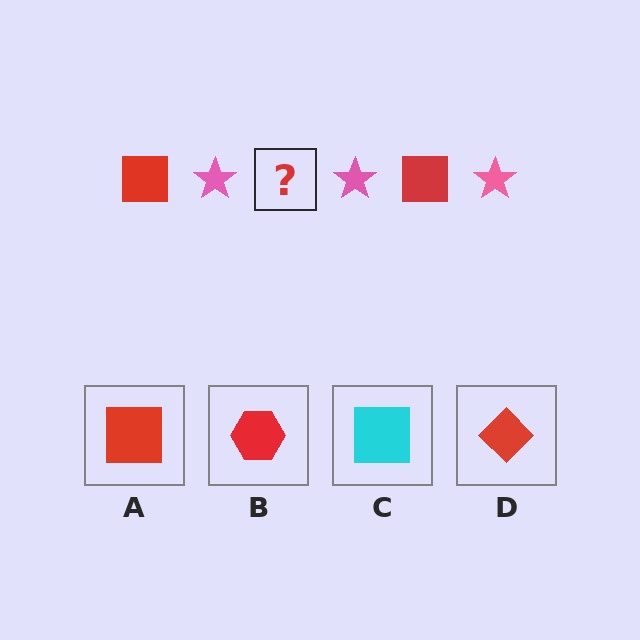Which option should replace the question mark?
Option A.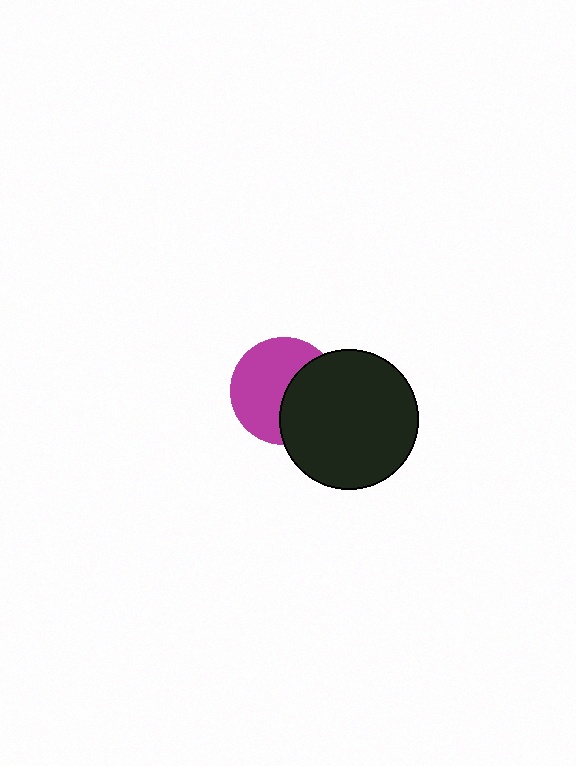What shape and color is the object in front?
The object in front is a black circle.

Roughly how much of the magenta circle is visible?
About half of it is visible (roughly 59%).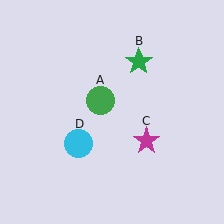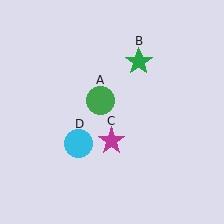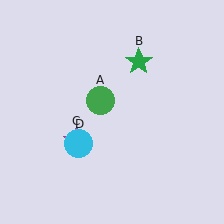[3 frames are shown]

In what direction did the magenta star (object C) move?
The magenta star (object C) moved left.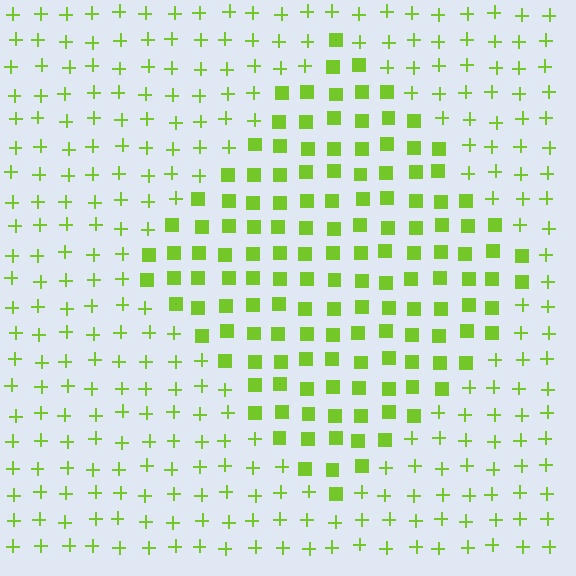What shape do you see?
I see a diamond.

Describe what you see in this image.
The image is filled with small lime elements arranged in a uniform grid. A diamond-shaped region contains squares, while the surrounding area contains plus signs. The boundary is defined purely by the change in element shape.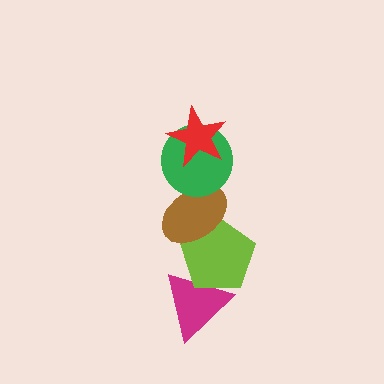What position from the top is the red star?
The red star is 1st from the top.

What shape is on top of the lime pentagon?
The brown ellipse is on top of the lime pentagon.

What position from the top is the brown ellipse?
The brown ellipse is 3rd from the top.